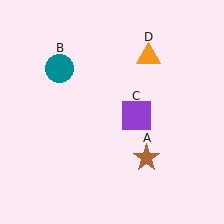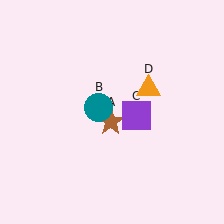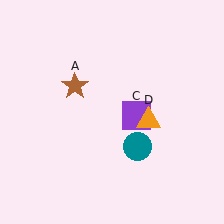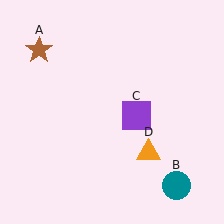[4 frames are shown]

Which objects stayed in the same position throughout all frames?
Purple square (object C) remained stationary.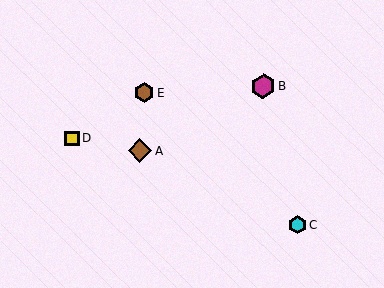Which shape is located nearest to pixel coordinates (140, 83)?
The brown hexagon (labeled E) at (144, 93) is nearest to that location.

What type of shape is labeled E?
Shape E is a brown hexagon.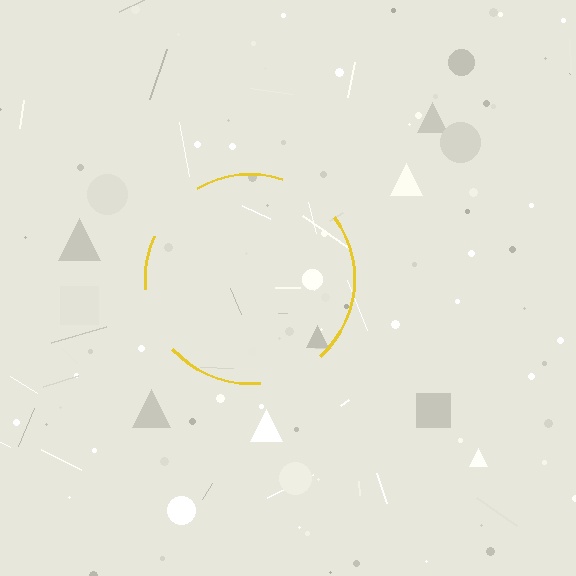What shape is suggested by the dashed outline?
The dashed outline suggests a circle.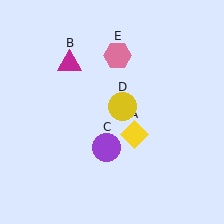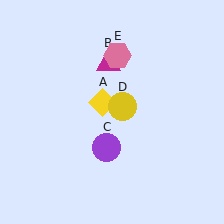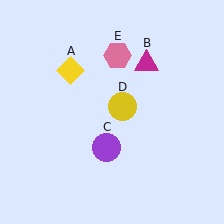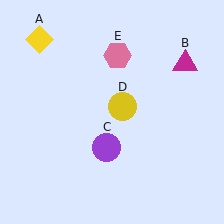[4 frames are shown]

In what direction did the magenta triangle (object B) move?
The magenta triangle (object B) moved right.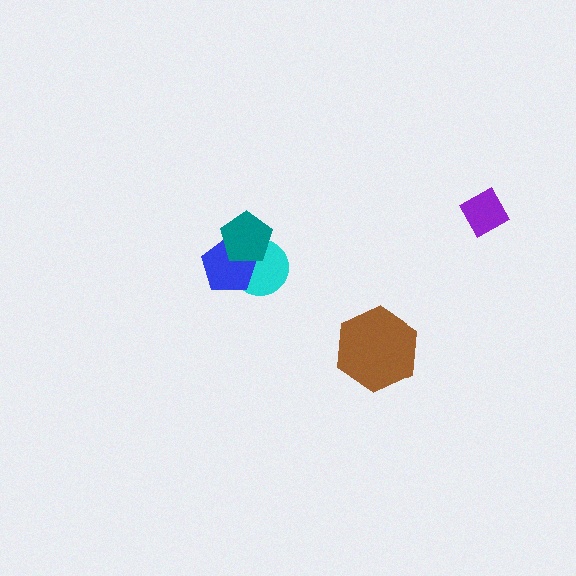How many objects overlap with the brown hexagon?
0 objects overlap with the brown hexagon.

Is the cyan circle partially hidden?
Yes, it is partially covered by another shape.